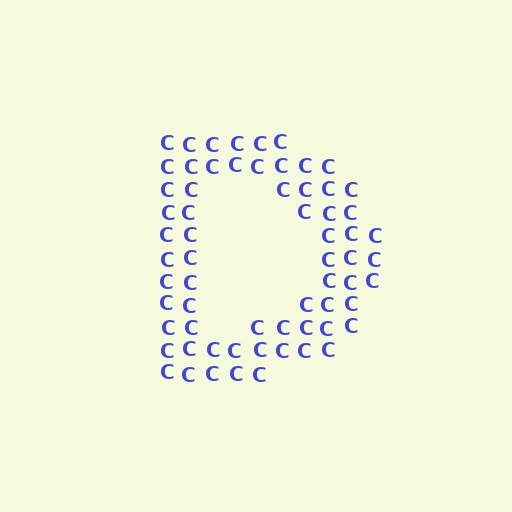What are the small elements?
The small elements are letter C's.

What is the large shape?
The large shape is the letter D.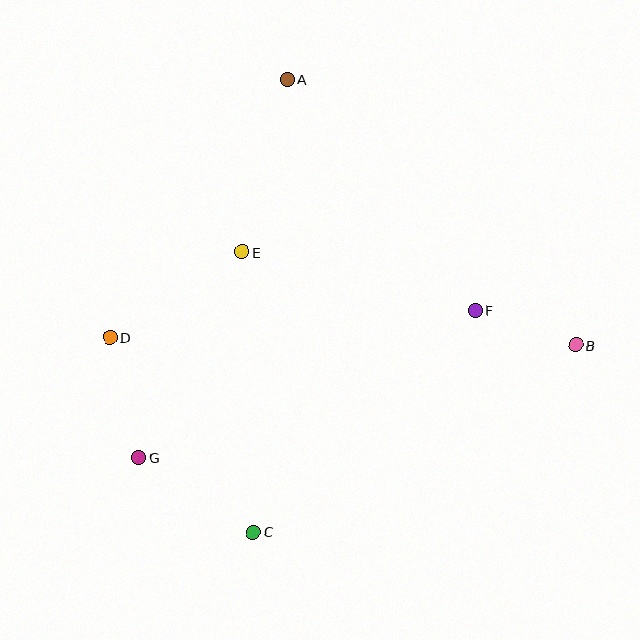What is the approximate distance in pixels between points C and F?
The distance between C and F is approximately 314 pixels.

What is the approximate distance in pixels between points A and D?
The distance between A and D is approximately 313 pixels.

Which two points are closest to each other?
Points B and F are closest to each other.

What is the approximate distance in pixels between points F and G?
The distance between F and G is approximately 367 pixels.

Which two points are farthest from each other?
Points B and D are farthest from each other.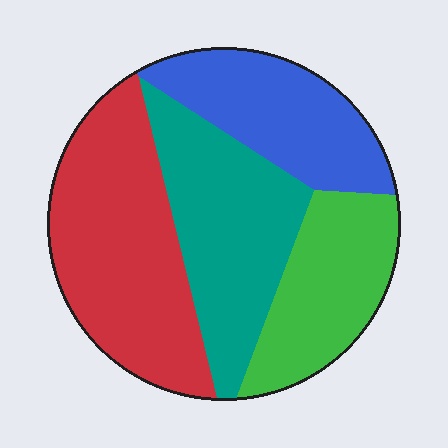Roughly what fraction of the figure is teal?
Teal covers 26% of the figure.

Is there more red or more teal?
Red.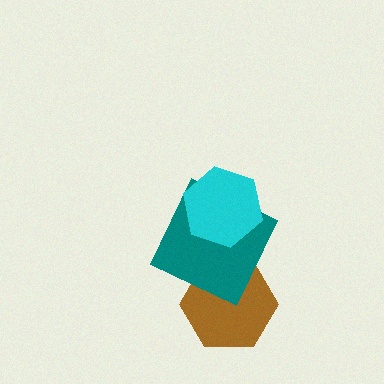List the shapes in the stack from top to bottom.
From top to bottom: the cyan hexagon, the teal square, the brown hexagon.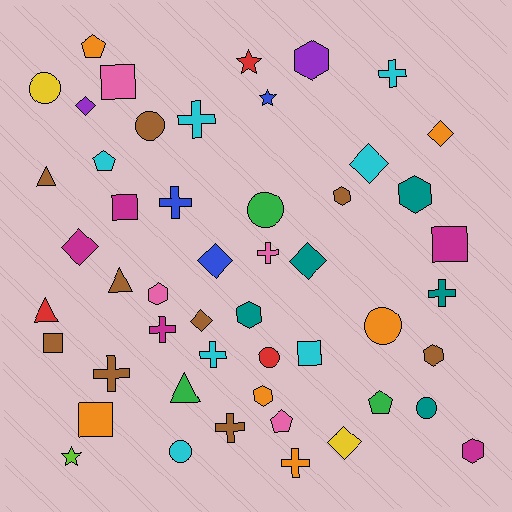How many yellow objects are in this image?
There are 2 yellow objects.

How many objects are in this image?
There are 50 objects.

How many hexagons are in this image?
There are 8 hexagons.